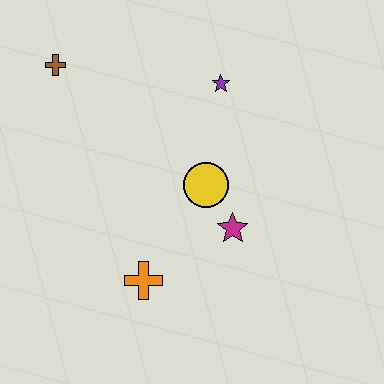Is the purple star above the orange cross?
Yes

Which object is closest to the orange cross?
The magenta star is closest to the orange cross.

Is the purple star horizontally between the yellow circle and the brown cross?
No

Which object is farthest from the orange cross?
The brown cross is farthest from the orange cross.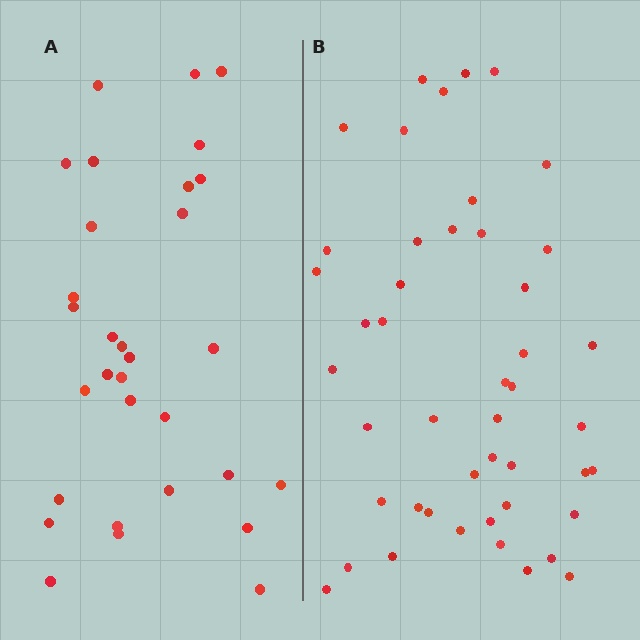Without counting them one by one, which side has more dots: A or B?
Region B (the right region) has more dots.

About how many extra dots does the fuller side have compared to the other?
Region B has approximately 15 more dots than region A.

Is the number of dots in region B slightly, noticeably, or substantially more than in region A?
Region B has substantially more. The ratio is roughly 1.5 to 1.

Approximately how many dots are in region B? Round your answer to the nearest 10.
About 50 dots. (The exact count is 46, which rounds to 50.)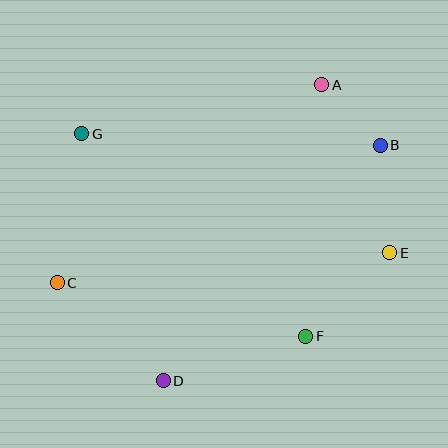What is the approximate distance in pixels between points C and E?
The distance between C and E is approximately 334 pixels.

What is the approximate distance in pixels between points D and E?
The distance between D and E is approximately 260 pixels.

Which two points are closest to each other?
Points A and B are closest to each other.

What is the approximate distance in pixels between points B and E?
The distance between B and E is approximately 108 pixels.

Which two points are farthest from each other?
Points B and C are farthest from each other.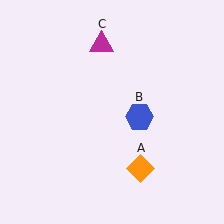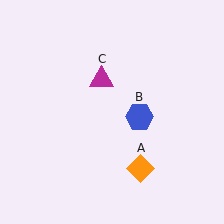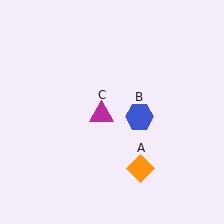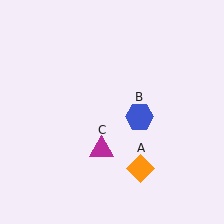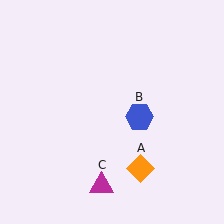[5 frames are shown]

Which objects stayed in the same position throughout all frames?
Orange diamond (object A) and blue hexagon (object B) remained stationary.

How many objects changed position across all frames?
1 object changed position: magenta triangle (object C).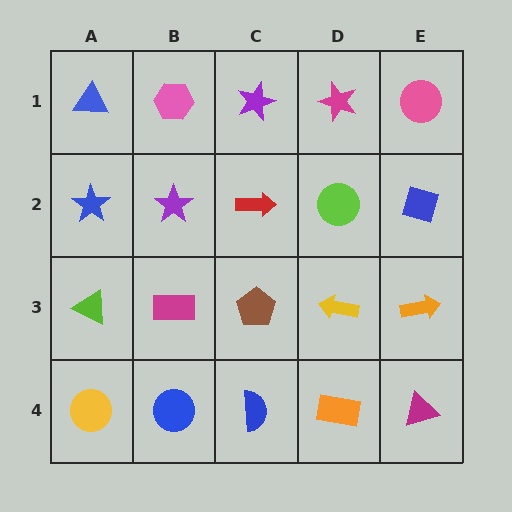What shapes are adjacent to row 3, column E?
A blue diamond (row 2, column E), a magenta triangle (row 4, column E), a yellow arrow (row 3, column D).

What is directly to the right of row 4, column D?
A magenta triangle.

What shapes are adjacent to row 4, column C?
A brown pentagon (row 3, column C), a blue circle (row 4, column B), an orange rectangle (row 4, column D).